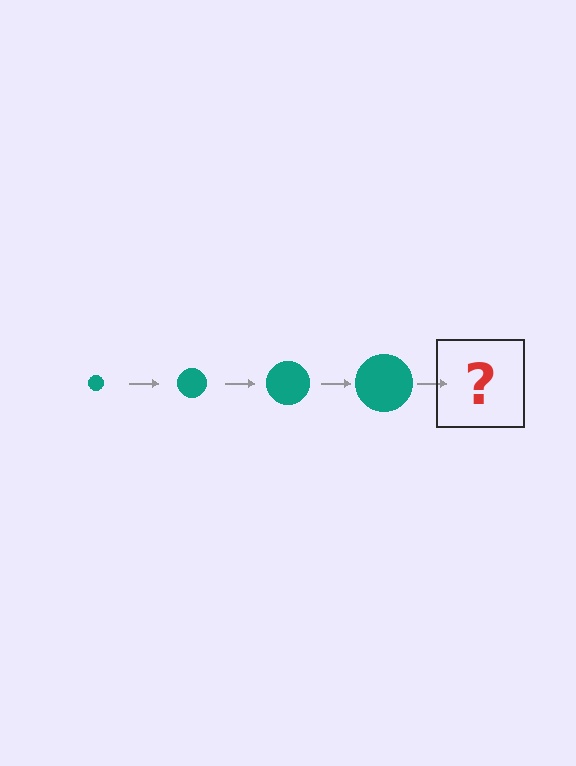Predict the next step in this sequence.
The next step is a teal circle, larger than the previous one.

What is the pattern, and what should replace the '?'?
The pattern is that the circle gets progressively larger each step. The '?' should be a teal circle, larger than the previous one.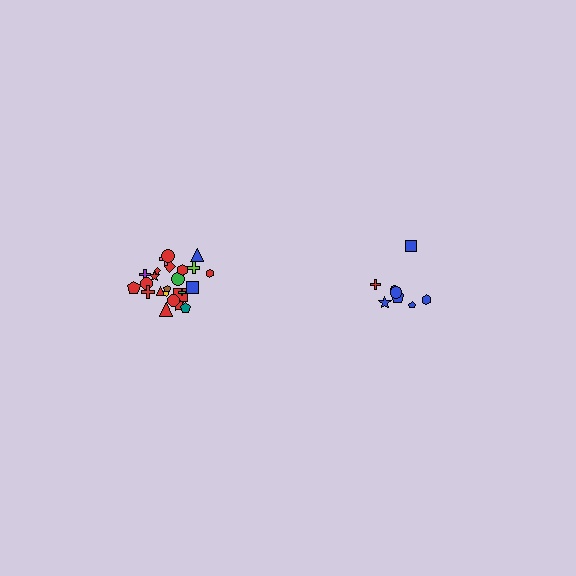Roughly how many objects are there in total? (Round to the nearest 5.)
Roughly 35 objects in total.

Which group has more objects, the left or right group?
The left group.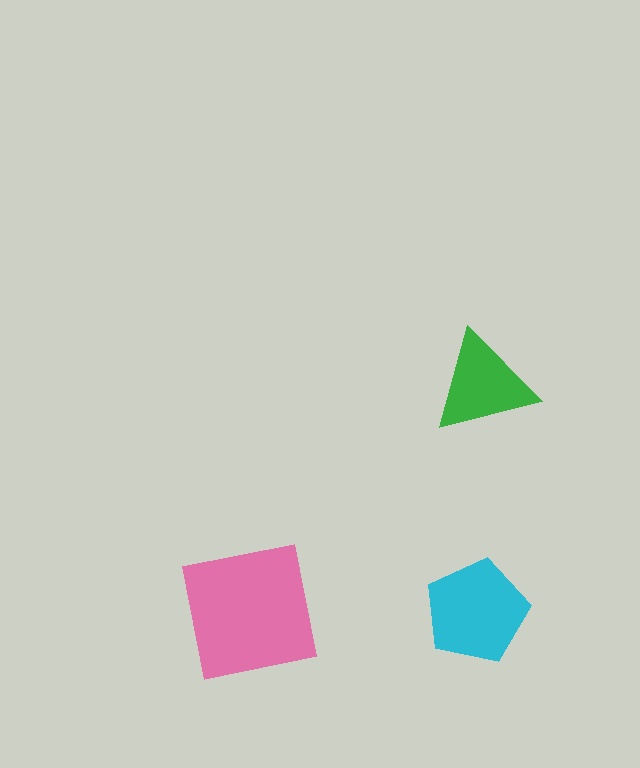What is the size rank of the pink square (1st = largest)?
1st.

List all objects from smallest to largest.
The green triangle, the cyan pentagon, the pink square.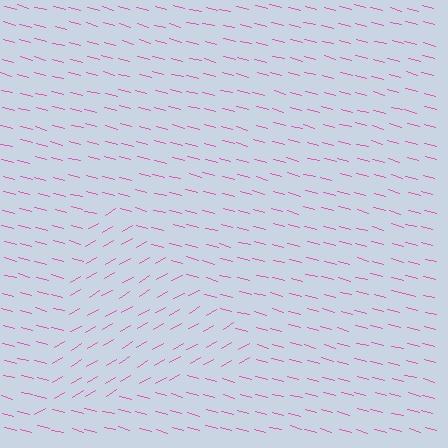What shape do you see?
I see a triangle.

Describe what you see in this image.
The image is filled with small pink line segments. A triangle region in the image has lines oriented differently from the surrounding lines, creating a visible texture boundary.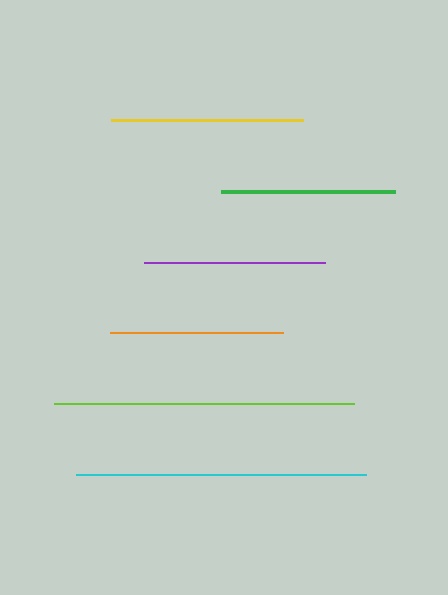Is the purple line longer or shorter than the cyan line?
The cyan line is longer than the purple line.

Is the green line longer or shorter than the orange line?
The green line is longer than the orange line.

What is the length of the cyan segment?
The cyan segment is approximately 290 pixels long.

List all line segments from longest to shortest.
From longest to shortest: lime, cyan, yellow, purple, green, orange.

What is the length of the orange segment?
The orange segment is approximately 173 pixels long.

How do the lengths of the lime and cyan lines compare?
The lime and cyan lines are approximately the same length.